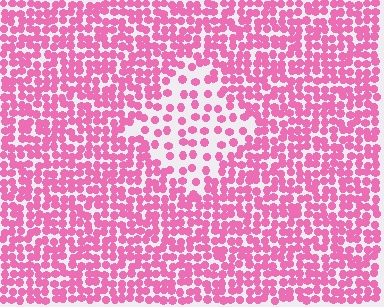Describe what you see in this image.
The image contains small pink elements arranged at two different densities. A diamond-shaped region is visible where the elements are less densely packed than the surrounding area.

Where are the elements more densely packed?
The elements are more densely packed outside the diamond boundary.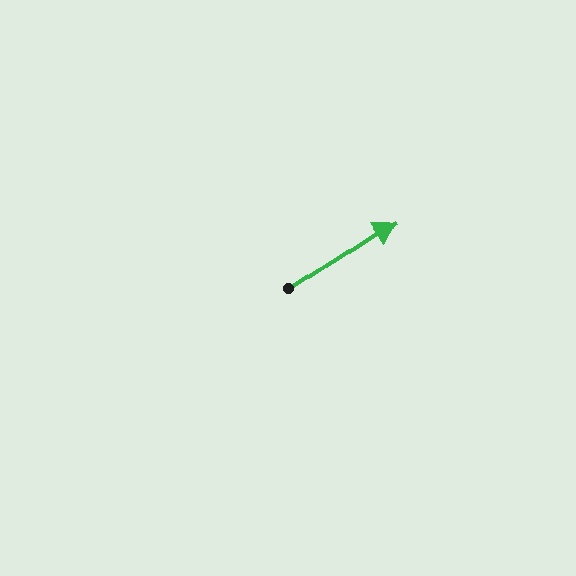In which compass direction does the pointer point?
Northeast.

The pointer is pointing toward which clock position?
Roughly 2 o'clock.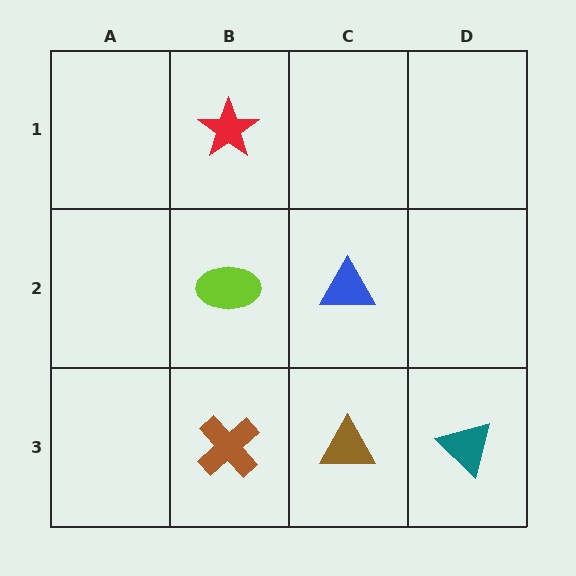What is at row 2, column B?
A lime ellipse.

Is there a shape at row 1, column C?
No, that cell is empty.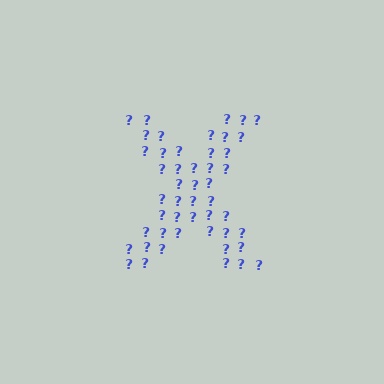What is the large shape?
The large shape is the letter X.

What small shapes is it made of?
It is made of small question marks.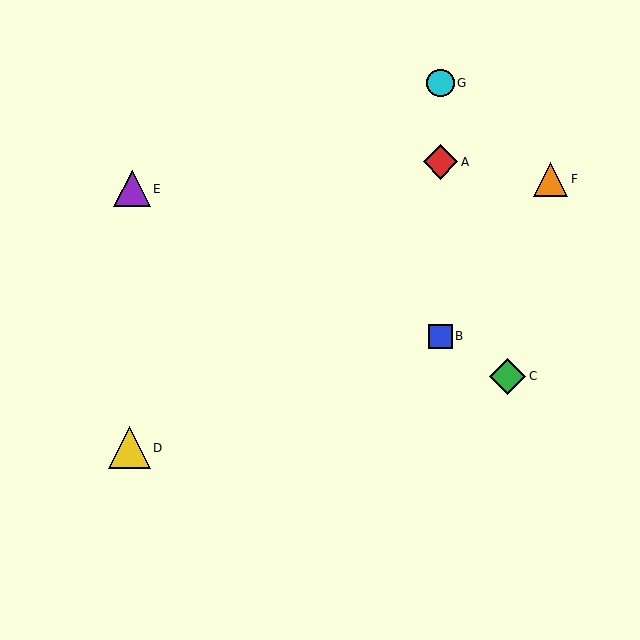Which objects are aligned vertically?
Objects A, B, G are aligned vertically.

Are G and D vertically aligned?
No, G is at x≈441 and D is at x≈129.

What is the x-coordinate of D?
Object D is at x≈129.